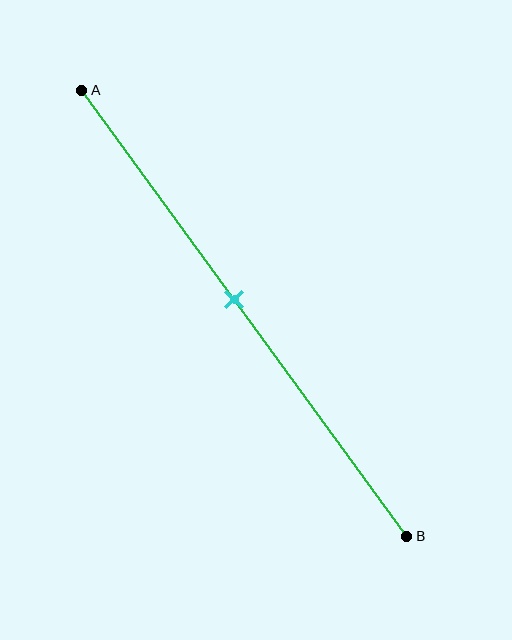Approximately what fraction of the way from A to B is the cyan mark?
The cyan mark is approximately 45% of the way from A to B.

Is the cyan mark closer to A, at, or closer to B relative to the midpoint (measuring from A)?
The cyan mark is closer to point A than the midpoint of segment AB.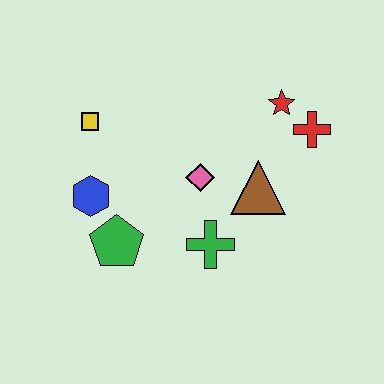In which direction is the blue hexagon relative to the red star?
The blue hexagon is to the left of the red star.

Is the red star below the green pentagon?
No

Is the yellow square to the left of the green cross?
Yes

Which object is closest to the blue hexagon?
The green pentagon is closest to the blue hexagon.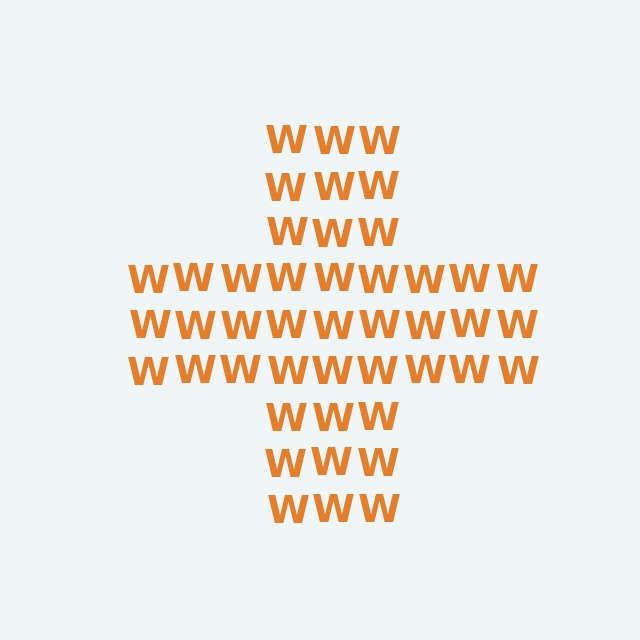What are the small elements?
The small elements are letter W's.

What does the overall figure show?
The overall figure shows a cross.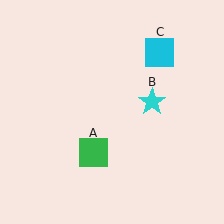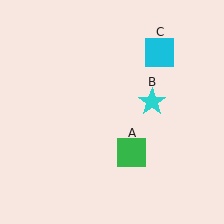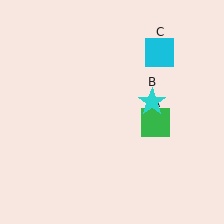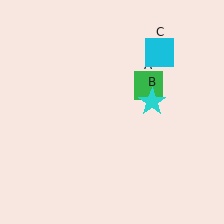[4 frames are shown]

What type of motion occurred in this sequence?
The green square (object A) rotated counterclockwise around the center of the scene.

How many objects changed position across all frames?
1 object changed position: green square (object A).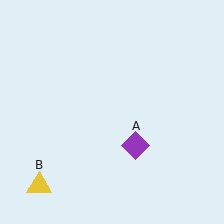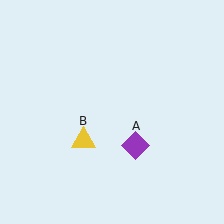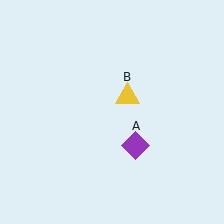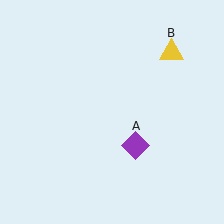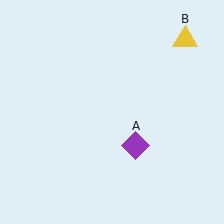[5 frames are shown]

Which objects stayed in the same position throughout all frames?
Purple diamond (object A) remained stationary.